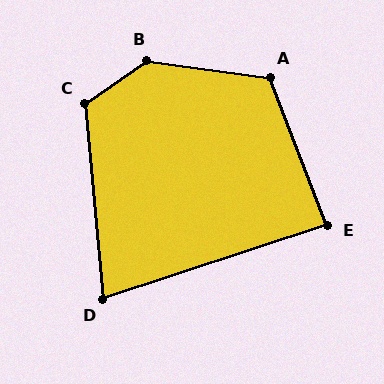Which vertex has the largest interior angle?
B, at approximately 138 degrees.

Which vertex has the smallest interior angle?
D, at approximately 77 degrees.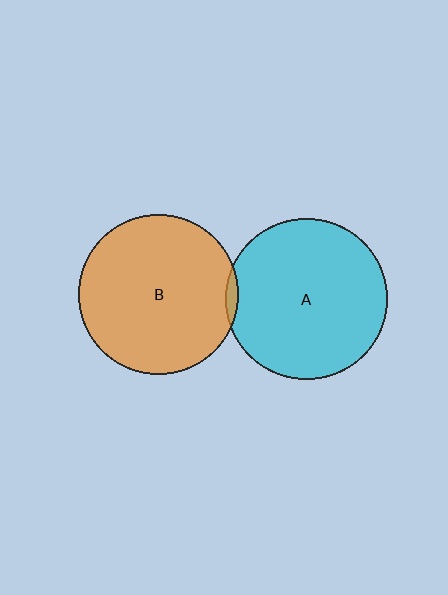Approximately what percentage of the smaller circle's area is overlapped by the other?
Approximately 5%.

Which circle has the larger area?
Circle A (cyan).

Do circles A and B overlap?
Yes.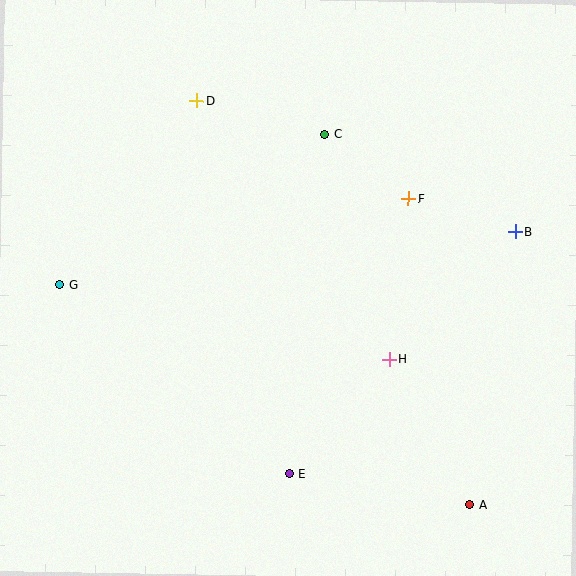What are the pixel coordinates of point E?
Point E is at (289, 474).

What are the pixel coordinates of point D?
Point D is at (197, 101).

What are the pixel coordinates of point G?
Point G is at (60, 285).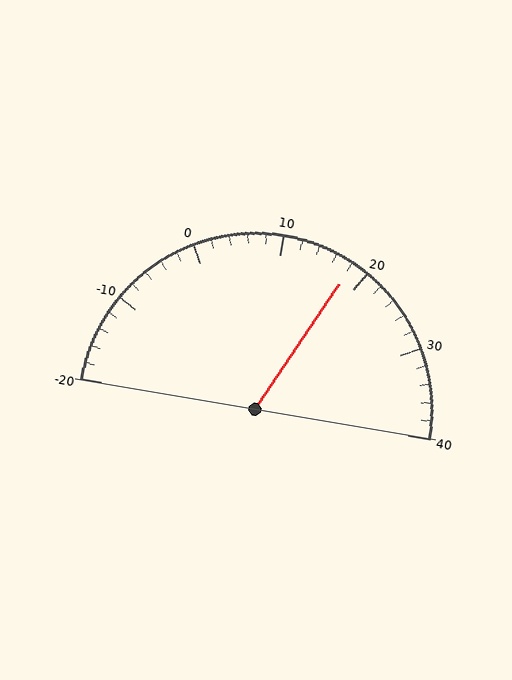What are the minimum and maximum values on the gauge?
The gauge ranges from -20 to 40.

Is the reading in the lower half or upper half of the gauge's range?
The reading is in the upper half of the range (-20 to 40).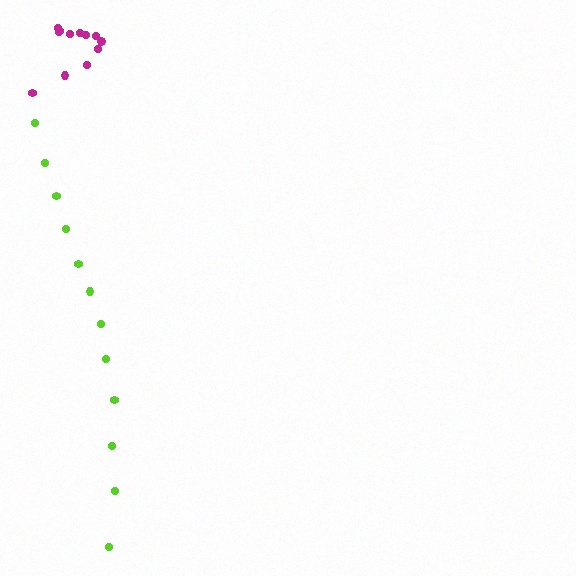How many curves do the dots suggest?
There are 2 distinct paths.